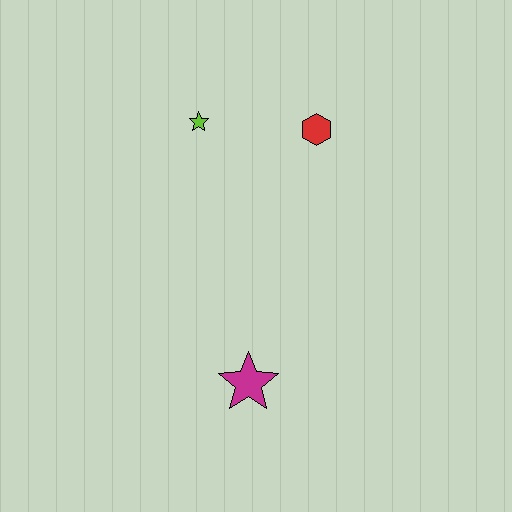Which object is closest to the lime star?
The red hexagon is closest to the lime star.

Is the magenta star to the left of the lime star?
No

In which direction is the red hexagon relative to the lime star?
The red hexagon is to the right of the lime star.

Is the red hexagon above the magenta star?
Yes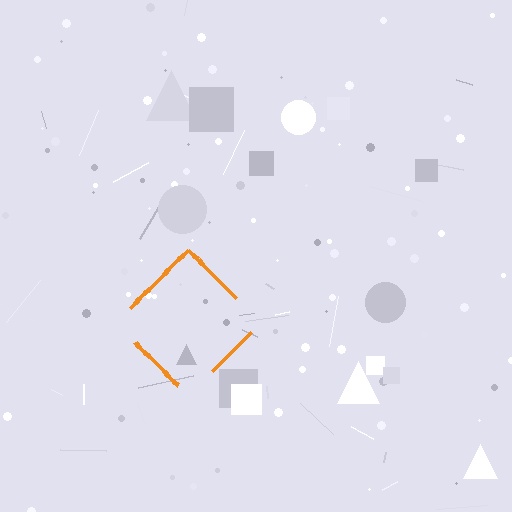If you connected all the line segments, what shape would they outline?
They would outline a diamond.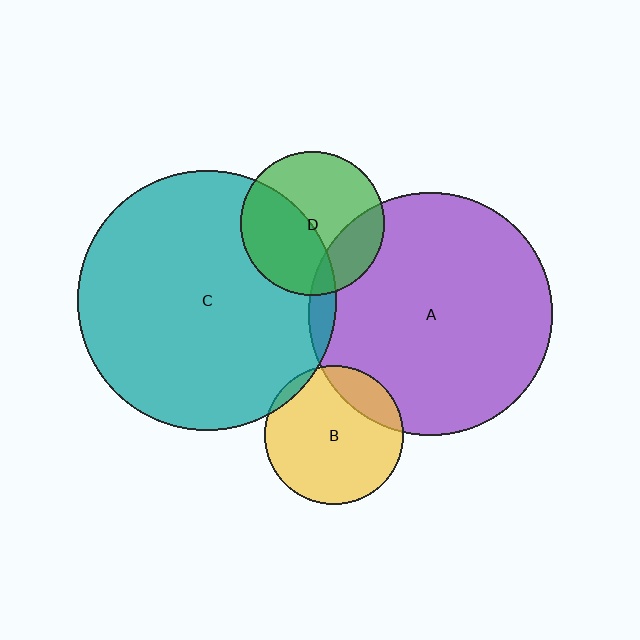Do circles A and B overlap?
Yes.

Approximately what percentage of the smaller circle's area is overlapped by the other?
Approximately 20%.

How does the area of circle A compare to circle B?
Approximately 3.1 times.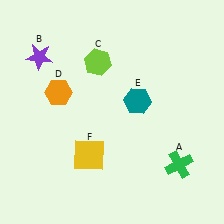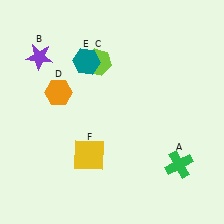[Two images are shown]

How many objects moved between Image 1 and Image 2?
1 object moved between the two images.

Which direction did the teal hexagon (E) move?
The teal hexagon (E) moved left.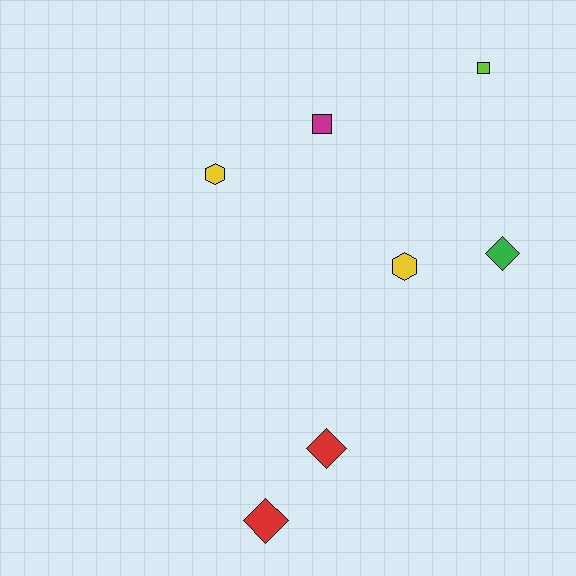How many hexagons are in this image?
There are 2 hexagons.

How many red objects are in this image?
There are 2 red objects.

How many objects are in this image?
There are 7 objects.